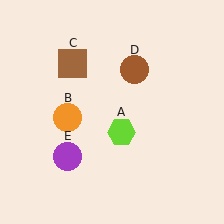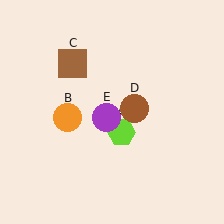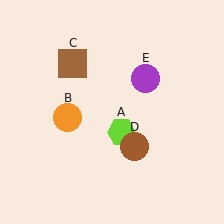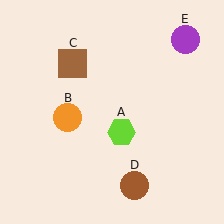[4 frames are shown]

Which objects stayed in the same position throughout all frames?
Lime hexagon (object A) and orange circle (object B) and brown square (object C) remained stationary.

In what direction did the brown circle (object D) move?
The brown circle (object D) moved down.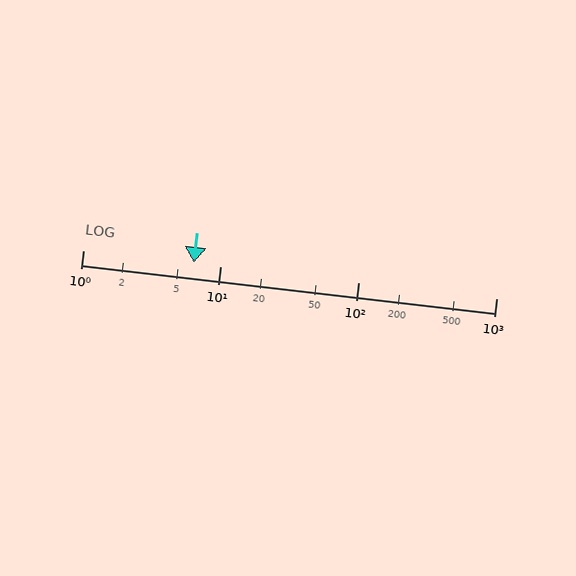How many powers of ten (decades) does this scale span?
The scale spans 3 decades, from 1 to 1000.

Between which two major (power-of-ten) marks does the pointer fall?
The pointer is between 1 and 10.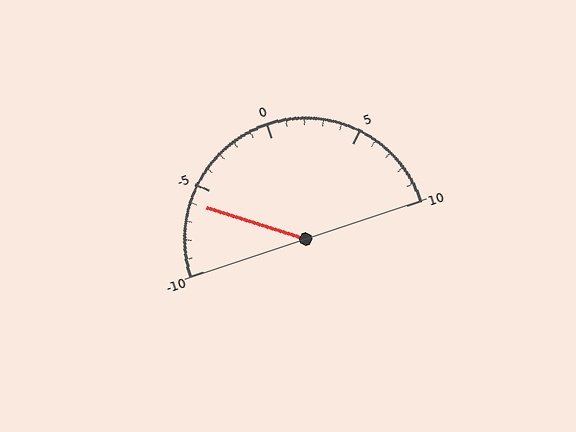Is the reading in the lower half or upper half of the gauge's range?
The reading is in the lower half of the range (-10 to 10).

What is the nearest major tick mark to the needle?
The nearest major tick mark is -5.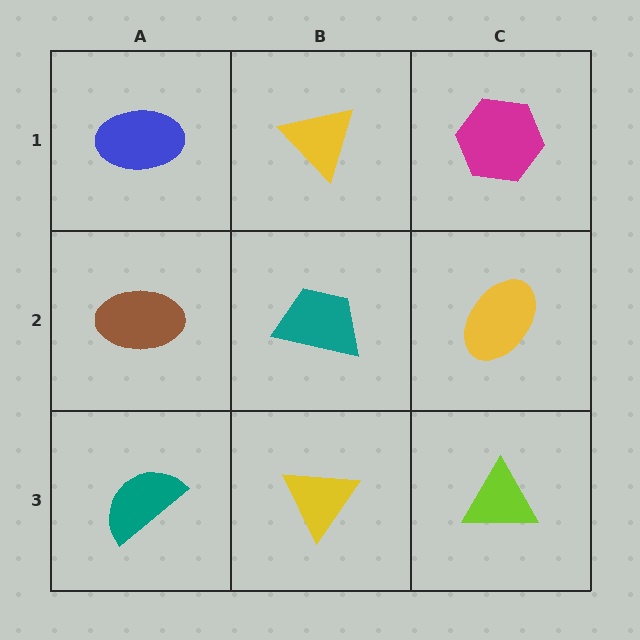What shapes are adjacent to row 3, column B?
A teal trapezoid (row 2, column B), a teal semicircle (row 3, column A), a lime triangle (row 3, column C).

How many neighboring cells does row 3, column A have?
2.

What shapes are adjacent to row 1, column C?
A yellow ellipse (row 2, column C), a yellow triangle (row 1, column B).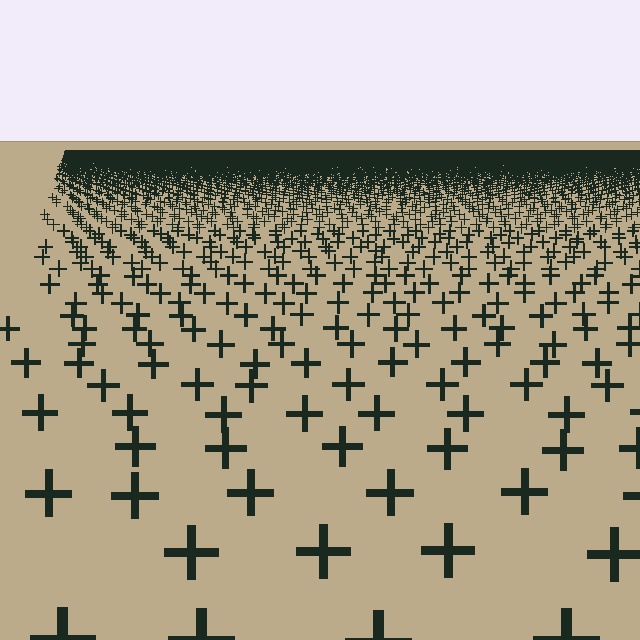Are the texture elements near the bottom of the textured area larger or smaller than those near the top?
Larger. Near the bottom, elements are closer to the viewer and appear at a bigger on-screen size.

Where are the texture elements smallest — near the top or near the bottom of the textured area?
Near the top.